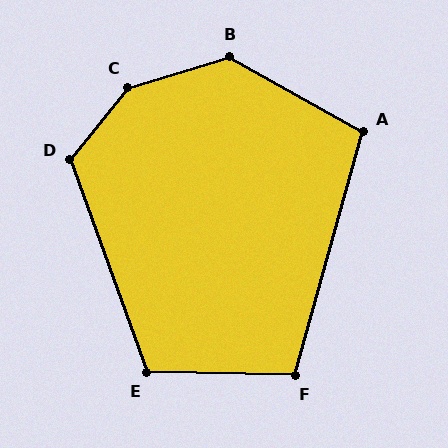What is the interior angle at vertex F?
Approximately 105 degrees (obtuse).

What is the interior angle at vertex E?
Approximately 111 degrees (obtuse).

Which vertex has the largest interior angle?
C, at approximately 145 degrees.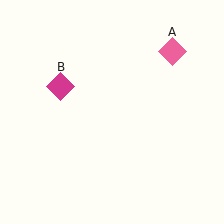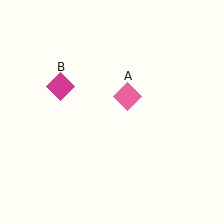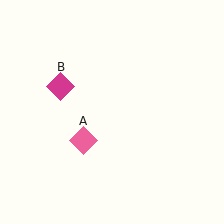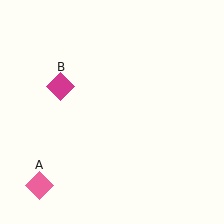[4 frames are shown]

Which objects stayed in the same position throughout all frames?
Magenta diamond (object B) remained stationary.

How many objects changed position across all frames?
1 object changed position: pink diamond (object A).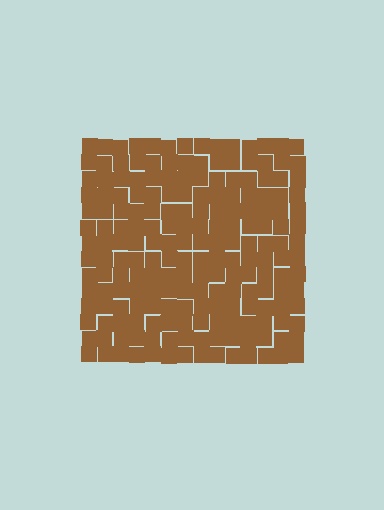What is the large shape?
The large shape is a square.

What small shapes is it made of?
It is made of small squares.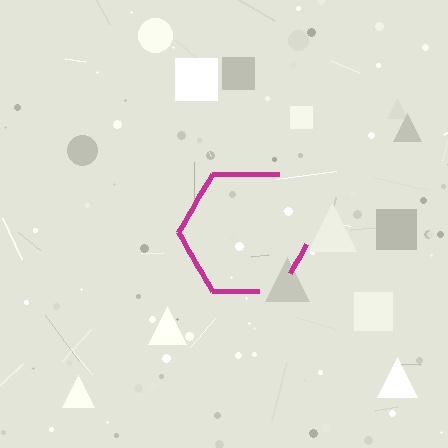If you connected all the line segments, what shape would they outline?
They would outline a hexagon.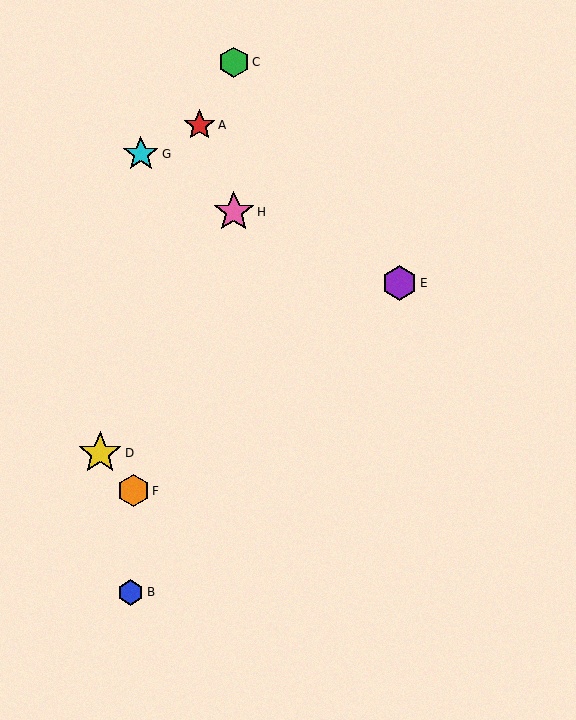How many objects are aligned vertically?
2 objects (C, H) are aligned vertically.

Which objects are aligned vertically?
Objects C, H are aligned vertically.